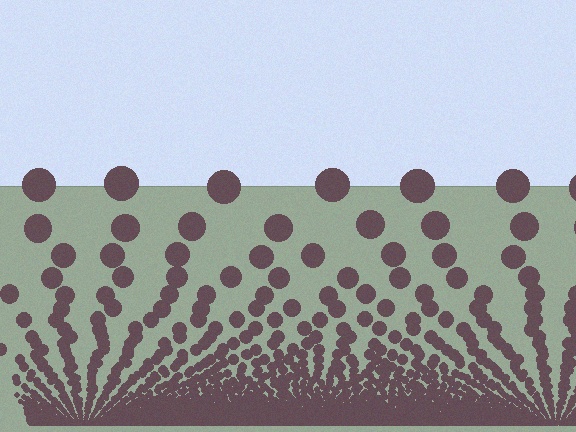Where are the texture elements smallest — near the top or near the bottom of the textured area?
Near the bottom.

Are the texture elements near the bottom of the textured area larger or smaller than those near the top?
Smaller. The gradient is inverted — elements near the bottom are smaller and denser.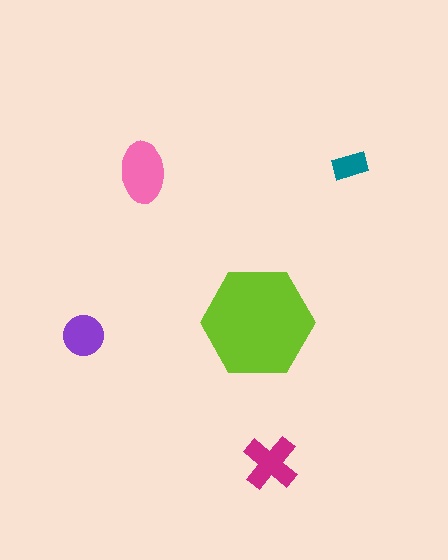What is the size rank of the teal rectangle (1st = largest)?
5th.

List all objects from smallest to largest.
The teal rectangle, the purple circle, the magenta cross, the pink ellipse, the lime hexagon.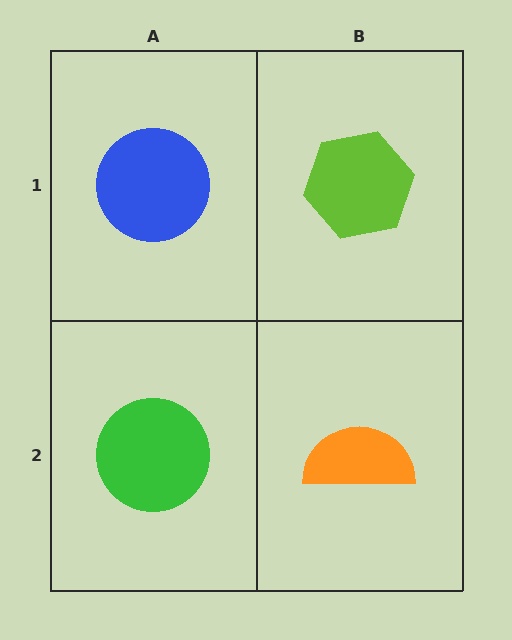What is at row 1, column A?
A blue circle.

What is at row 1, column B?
A lime hexagon.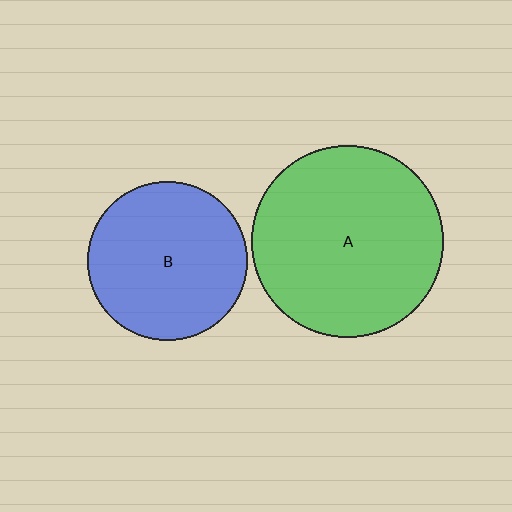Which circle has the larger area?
Circle A (green).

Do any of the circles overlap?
No, none of the circles overlap.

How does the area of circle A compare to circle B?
Approximately 1.4 times.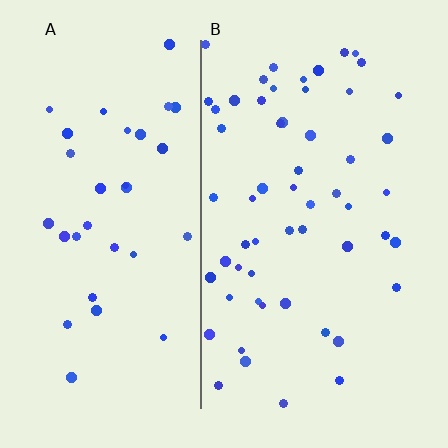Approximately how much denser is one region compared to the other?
Approximately 1.7× — region B over region A.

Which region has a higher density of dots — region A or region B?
B (the right).